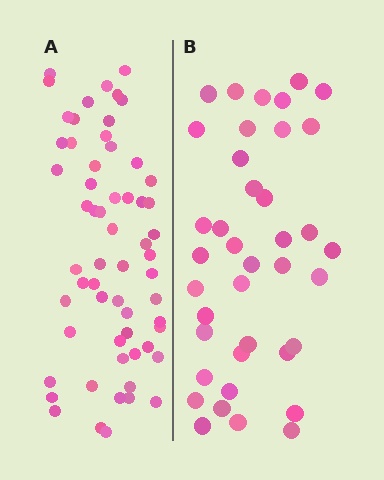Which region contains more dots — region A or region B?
Region A (the left region) has more dots.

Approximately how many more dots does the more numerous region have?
Region A has approximately 20 more dots than region B.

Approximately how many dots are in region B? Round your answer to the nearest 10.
About 40 dots. (The exact count is 39, which rounds to 40.)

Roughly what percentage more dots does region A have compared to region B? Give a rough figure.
About 55% more.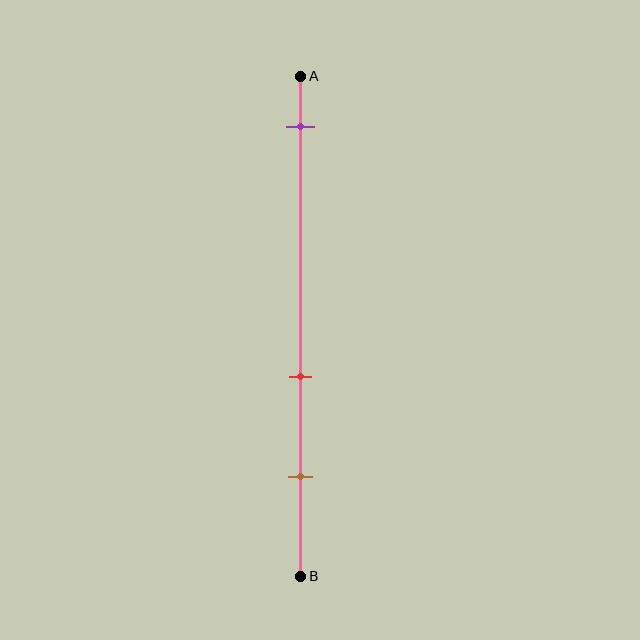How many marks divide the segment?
There are 3 marks dividing the segment.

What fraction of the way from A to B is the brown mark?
The brown mark is approximately 80% (0.8) of the way from A to B.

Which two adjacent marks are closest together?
The red and brown marks are the closest adjacent pair.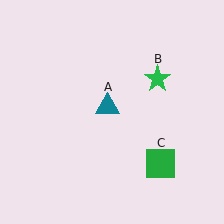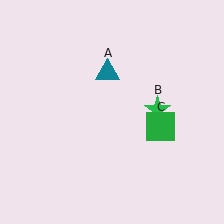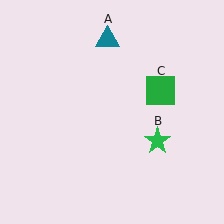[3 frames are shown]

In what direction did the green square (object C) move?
The green square (object C) moved up.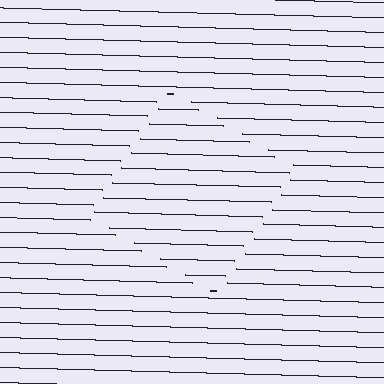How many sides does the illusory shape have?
4 sides — the line-ends trace a square.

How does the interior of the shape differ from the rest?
The interior of the shape contains the same grating, shifted by half a period — the contour is defined by the phase discontinuity where line-ends from the inner and outer gratings abut.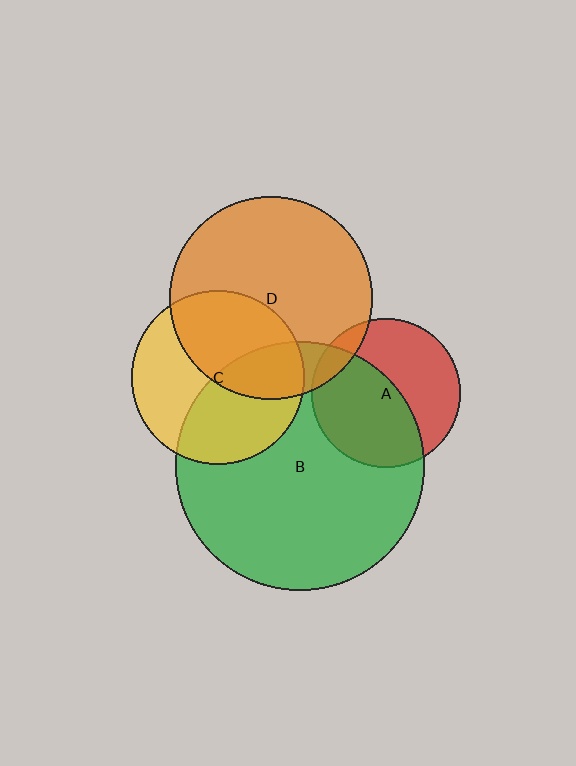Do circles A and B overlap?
Yes.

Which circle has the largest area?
Circle B (green).